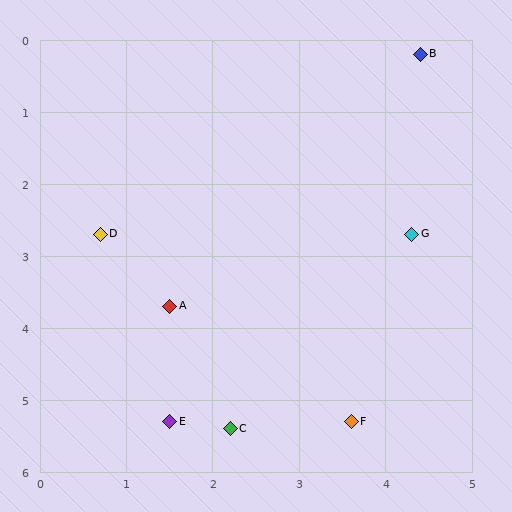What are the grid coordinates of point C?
Point C is at approximately (2.2, 5.4).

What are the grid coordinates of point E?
Point E is at approximately (1.5, 5.3).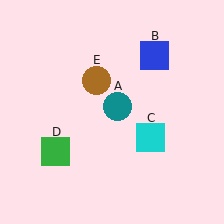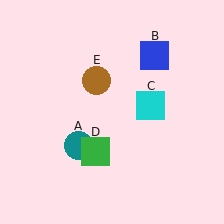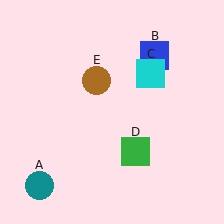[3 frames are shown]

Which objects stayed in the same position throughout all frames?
Blue square (object B) and brown circle (object E) remained stationary.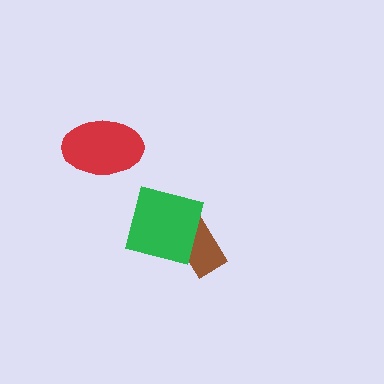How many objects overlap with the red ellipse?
0 objects overlap with the red ellipse.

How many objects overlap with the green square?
1 object overlaps with the green square.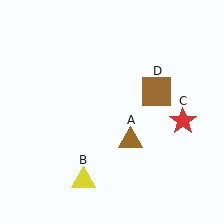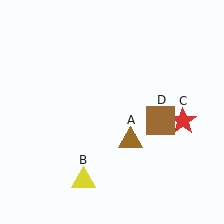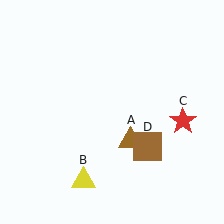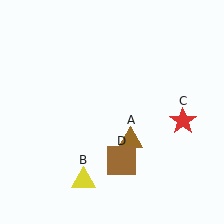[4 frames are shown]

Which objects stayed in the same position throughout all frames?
Brown triangle (object A) and yellow triangle (object B) and red star (object C) remained stationary.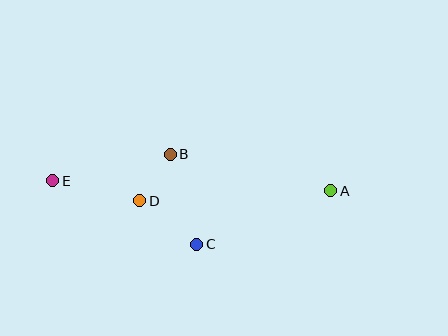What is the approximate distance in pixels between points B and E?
The distance between B and E is approximately 121 pixels.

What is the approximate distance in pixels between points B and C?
The distance between B and C is approximately 94 pixels.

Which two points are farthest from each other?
Points A and E are farthest from each other.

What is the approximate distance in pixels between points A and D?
The distance between A and D is approximately 191 pixels.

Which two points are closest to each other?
Points B and D are closest to each other.